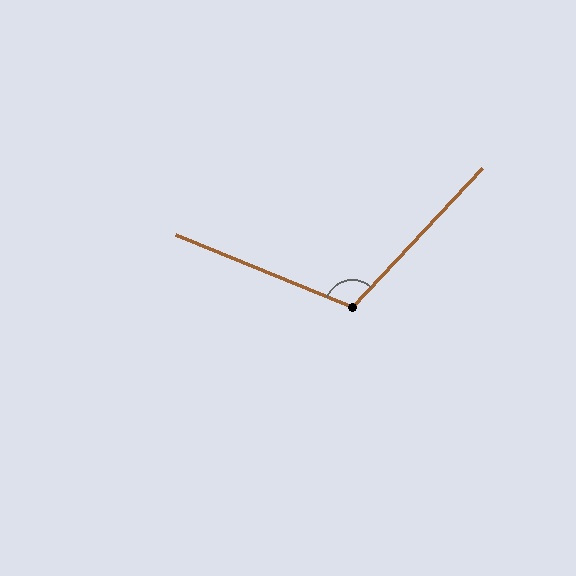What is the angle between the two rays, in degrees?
Approximately 111 degrees.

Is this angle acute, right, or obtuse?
It is obtuse.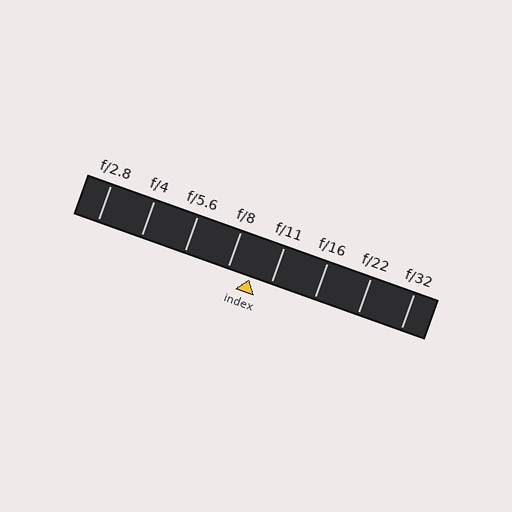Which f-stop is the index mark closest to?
The index mark is closest to f/11.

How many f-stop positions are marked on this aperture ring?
There are 8 f-stop positions marked.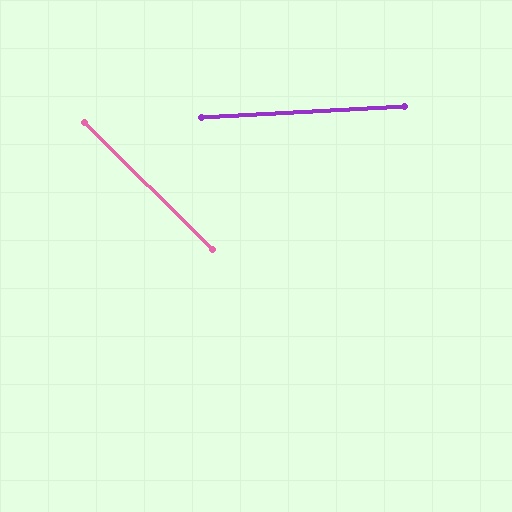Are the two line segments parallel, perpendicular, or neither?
Neither parallel nor perpendicular — they differ by about 48°.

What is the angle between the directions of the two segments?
Approximately 48 degrees.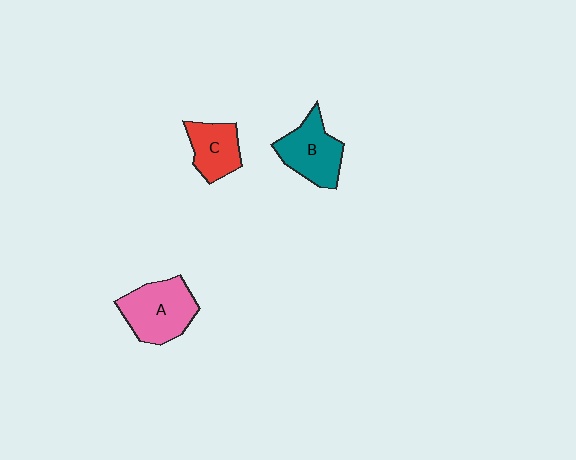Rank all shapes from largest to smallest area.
From largest to smallest: A (pink), B (teal), C (red).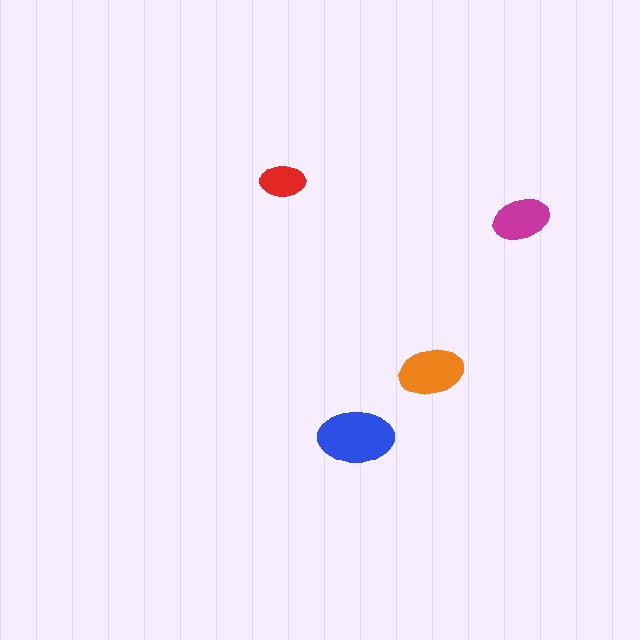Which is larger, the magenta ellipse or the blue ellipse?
The blue one.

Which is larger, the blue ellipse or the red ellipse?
The blue one.